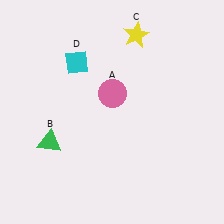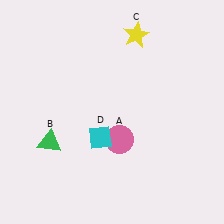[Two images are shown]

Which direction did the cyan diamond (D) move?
The cyan diamond (D) moved down.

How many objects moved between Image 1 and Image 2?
2 objects moved between the two images.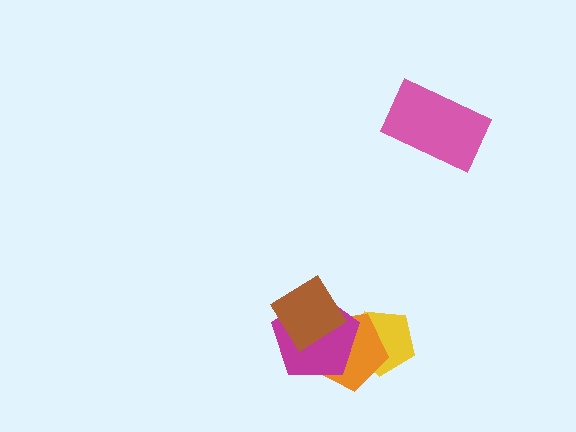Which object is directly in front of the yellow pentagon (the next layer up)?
The orange pentagon is directly in front of the yellow pentagon.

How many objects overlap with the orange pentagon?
3 objects overlap with the orange pentagon.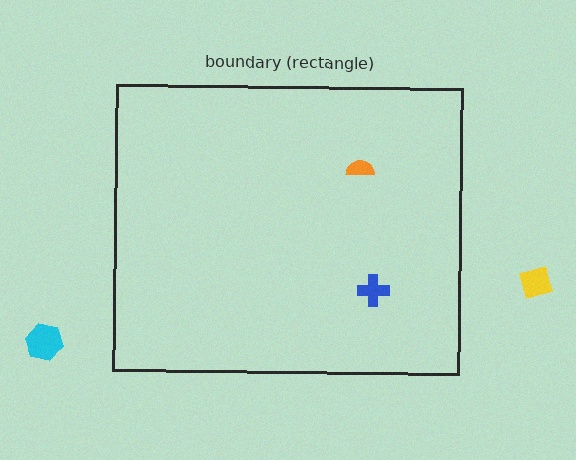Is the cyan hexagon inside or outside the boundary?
Outside.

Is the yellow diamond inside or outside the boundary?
Outside.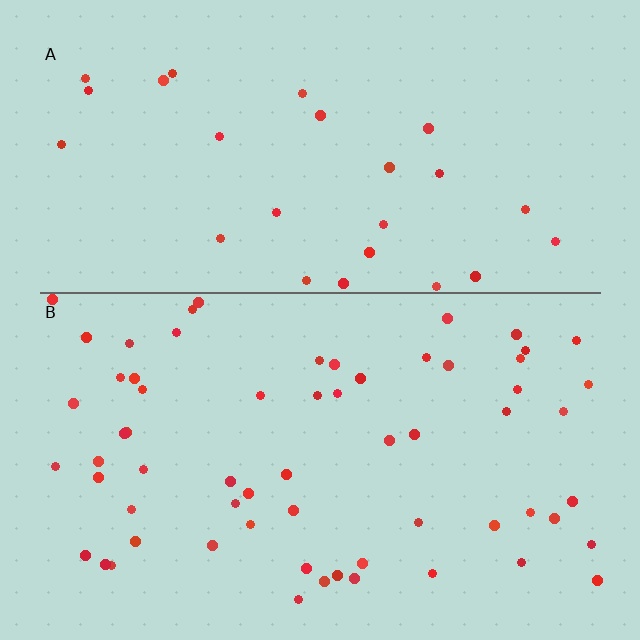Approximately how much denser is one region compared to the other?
Approximately 2.4× — region B over region A.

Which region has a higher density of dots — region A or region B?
B (the bottom).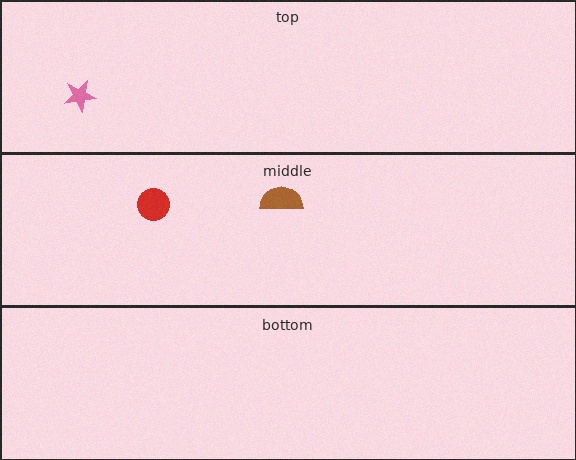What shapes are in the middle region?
The red circle, the brown semicircle.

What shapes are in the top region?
The pink star.